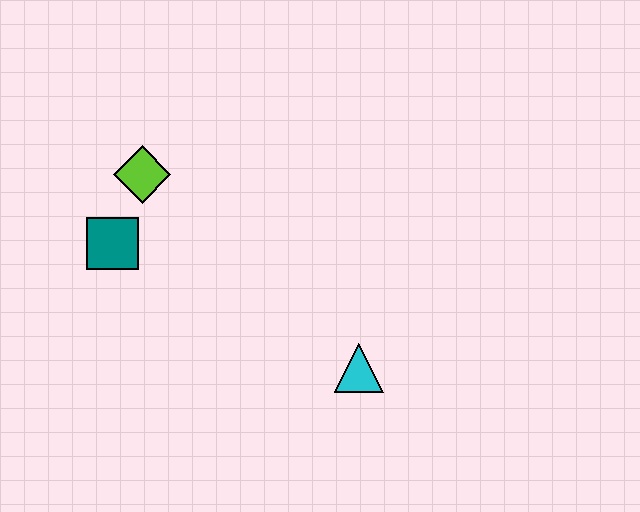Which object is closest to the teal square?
The lime diamond is closest to the teal square.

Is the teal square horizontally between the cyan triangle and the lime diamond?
No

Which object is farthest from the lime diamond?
The cyan triangle is farthest from the lime diamond.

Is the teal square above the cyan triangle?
Yes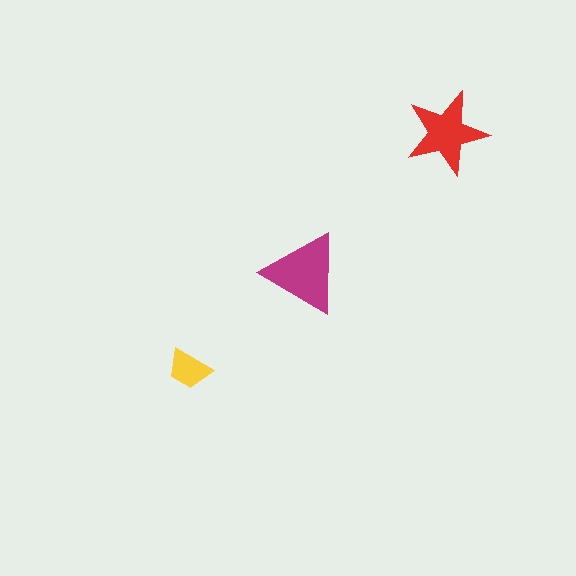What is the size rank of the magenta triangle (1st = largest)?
1st.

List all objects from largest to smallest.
The magenta triangle, the red star, the yellow trapezoid.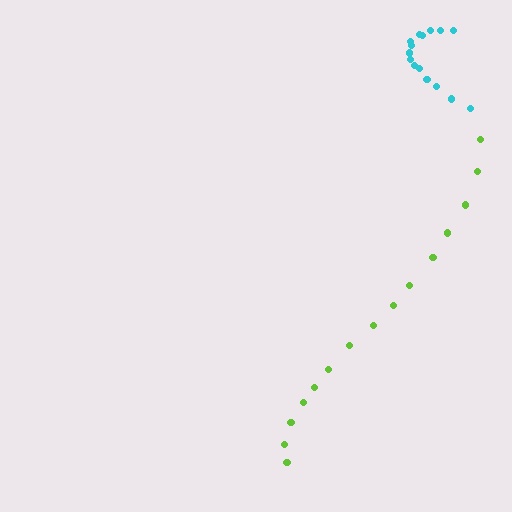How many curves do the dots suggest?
There are 2 distinct paths.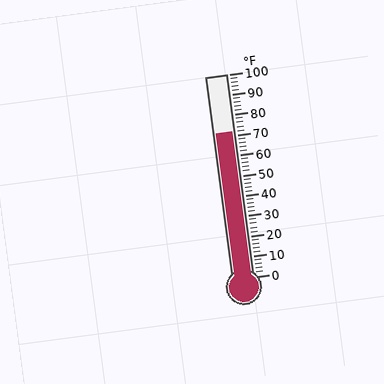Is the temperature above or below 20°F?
The temperature is above 20°F.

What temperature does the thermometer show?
The thermometer shows approximately 72°F.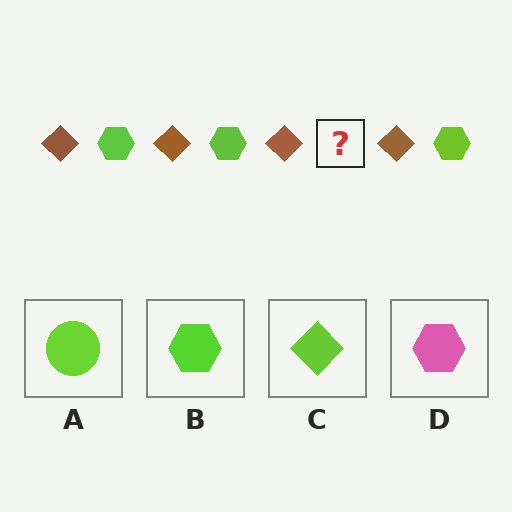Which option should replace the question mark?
Option B.